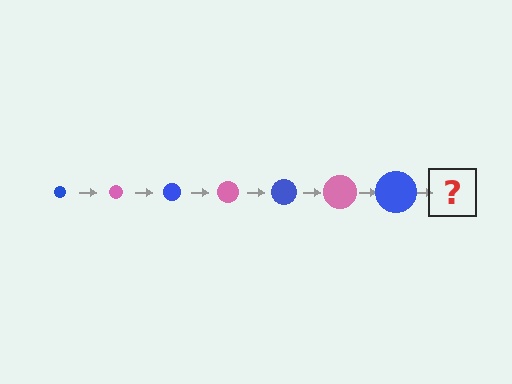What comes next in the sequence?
The next element should be a pink circle, larger than the previous one.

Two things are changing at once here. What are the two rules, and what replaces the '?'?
The two rules are that the circle grows larger each step and the color cycles through blue and pink. The '?' should be a pink circle, larger than the previous one.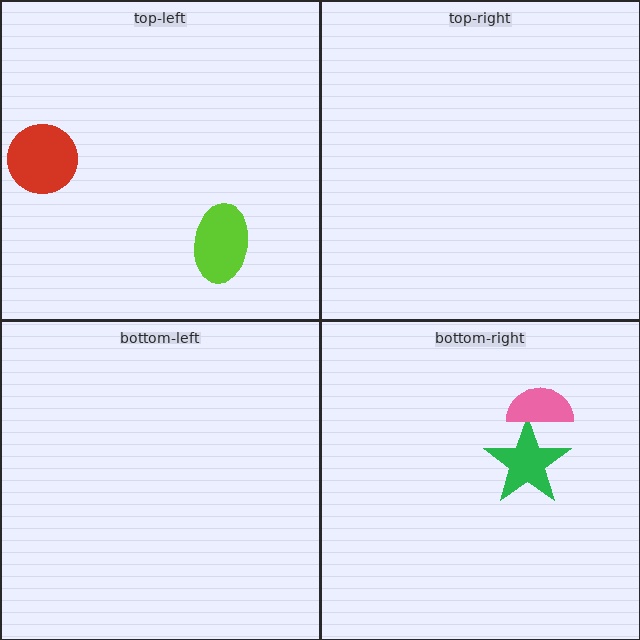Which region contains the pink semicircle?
The bottom-right region.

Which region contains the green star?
The bottom-right region.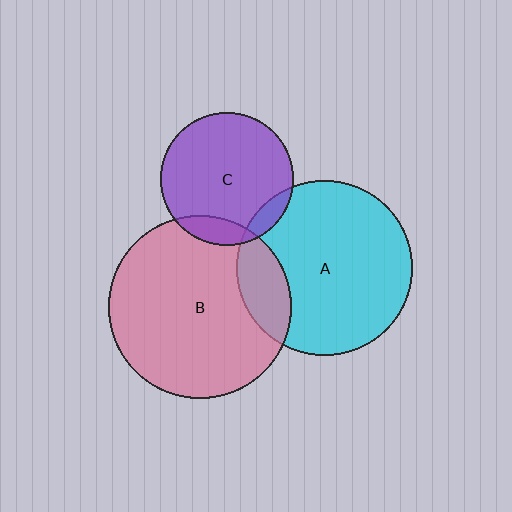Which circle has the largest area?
Circle B (pink).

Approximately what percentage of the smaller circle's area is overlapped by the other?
Approximately 15%.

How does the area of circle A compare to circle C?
Approximately 1.7 times.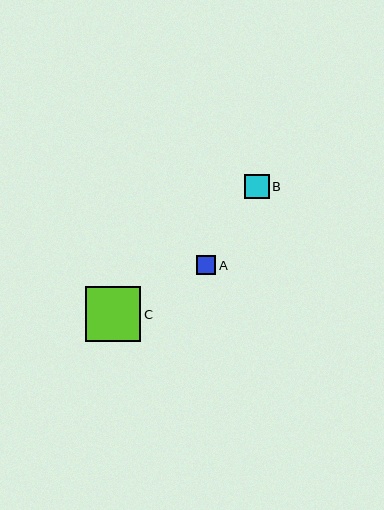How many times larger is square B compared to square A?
Square B is approximately 1.3 times the size of square A.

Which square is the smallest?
Square A is the smallest with a size of approximately 19 pixels.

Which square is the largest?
Square C is the largest with a size of approximately 55 pixels.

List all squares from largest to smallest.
From largest to smallest: C, B, A.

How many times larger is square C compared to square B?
Square C is approximately 2.2 times the size of square B.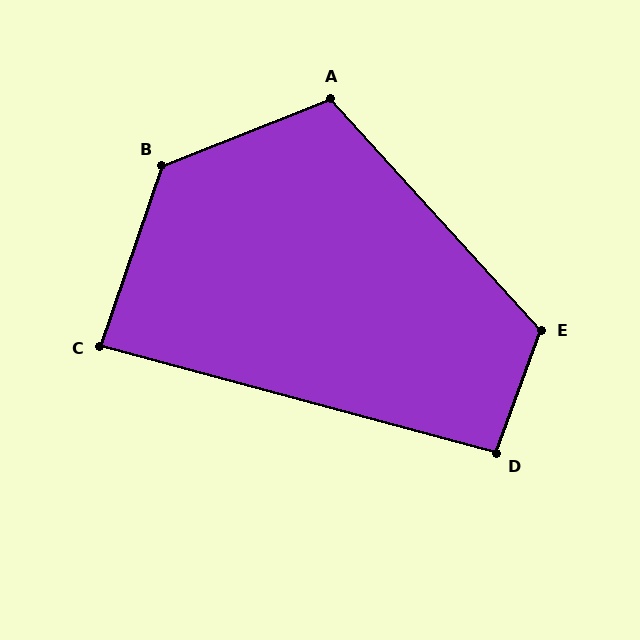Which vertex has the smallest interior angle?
C, at approximately 86 degrees.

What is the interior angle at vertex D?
Approximately 95 degrees (approximately right).